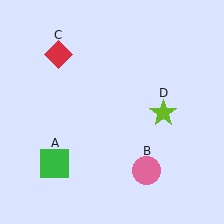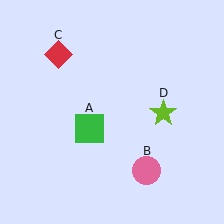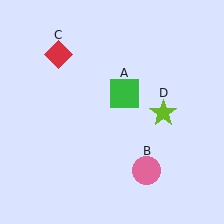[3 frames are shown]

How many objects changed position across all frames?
1 object changed position: green square (object A).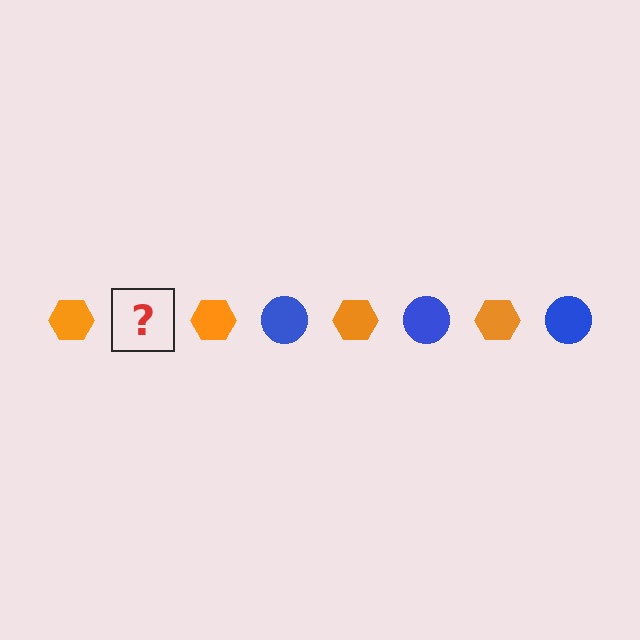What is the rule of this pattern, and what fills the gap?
The rule is that the pattern alternates between orange hexagon and blue circle. The gap should be filled with a blue circle.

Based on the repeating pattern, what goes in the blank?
The blank should be a blue circle.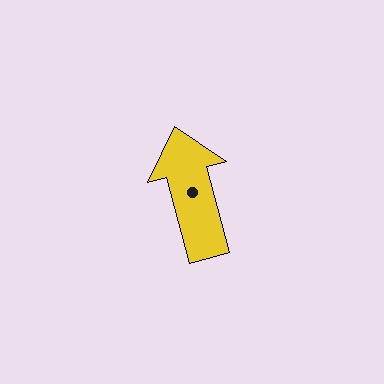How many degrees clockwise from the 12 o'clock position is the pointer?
Approximately 345 degrees.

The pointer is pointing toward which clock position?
Roughly 11 o'clock.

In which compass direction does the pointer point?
North.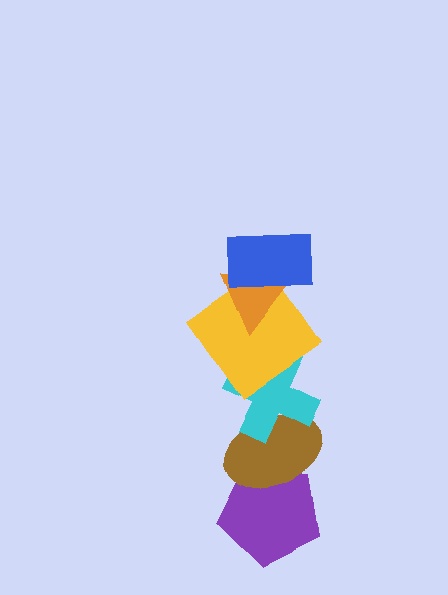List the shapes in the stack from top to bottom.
From top to bottom: the blue rectangle, the orange triangle, the yellow diamond, the cyan cross, the brown ellipse, the purple pentagon.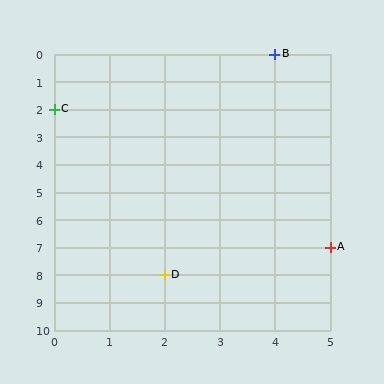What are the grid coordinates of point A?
Point A is at grid coordinates (5, 7).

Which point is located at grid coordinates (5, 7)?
Point A is at (5, 7).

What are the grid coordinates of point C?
Point C is at grid coordinates (0, 2).